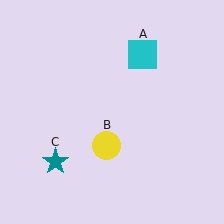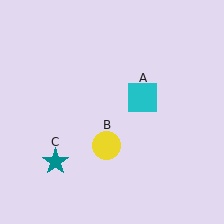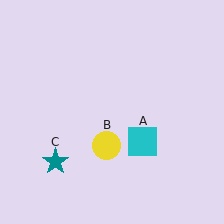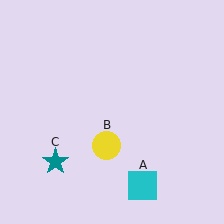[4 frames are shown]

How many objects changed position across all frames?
1 object changed position: cyan square (object A).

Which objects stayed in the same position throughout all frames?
Yellow circle (object B) and teal star (object C) remained stationary.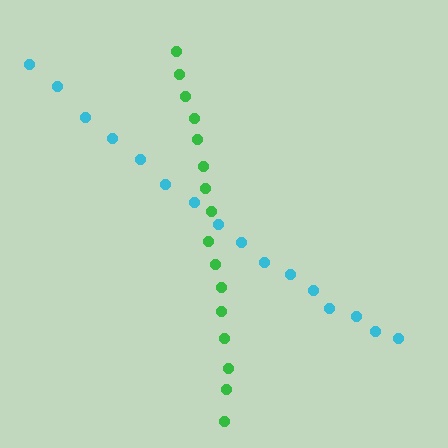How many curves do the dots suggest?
There are 2 distinct paths.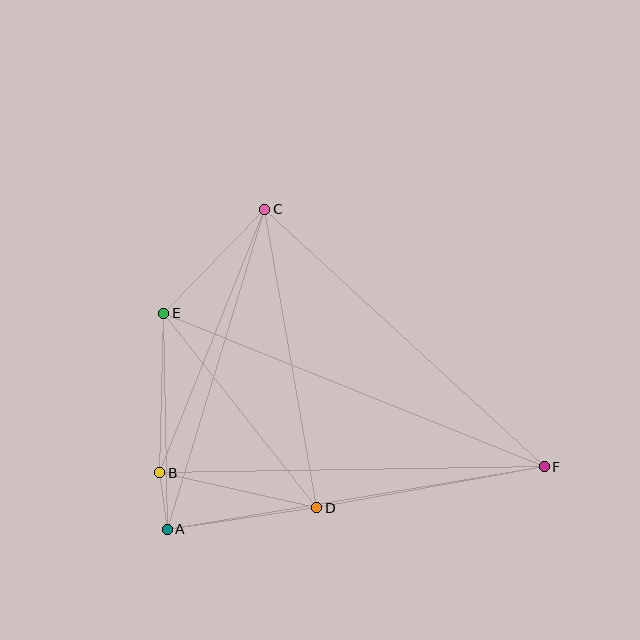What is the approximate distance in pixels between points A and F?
The distance between A and F is approximately 382 pixels.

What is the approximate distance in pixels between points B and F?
The distance between B and F is approximately 385 pixels.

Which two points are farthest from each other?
Points E and F are farthest from each other.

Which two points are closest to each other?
Points A and B are closest to each other.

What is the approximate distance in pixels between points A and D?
The distance between A and D is approximately 151 pixels.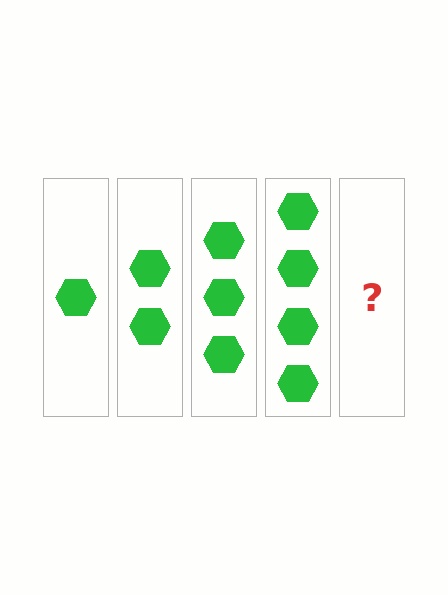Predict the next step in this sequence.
The next step is 5 hexagons.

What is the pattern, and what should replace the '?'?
The pattern is that each step adds one more hexagon. The '?' should be 5 hexagons.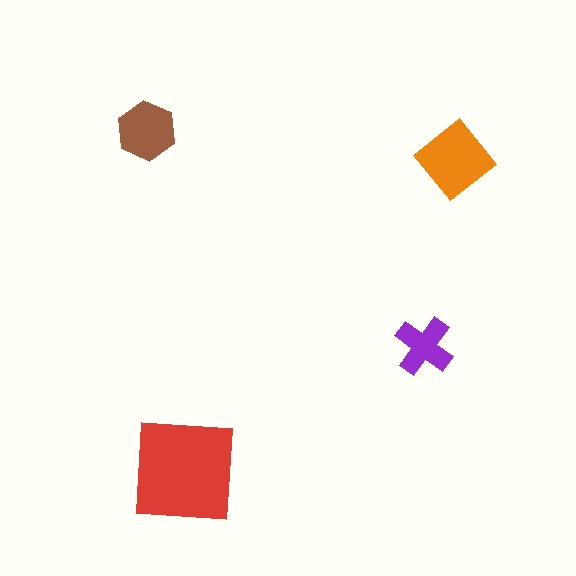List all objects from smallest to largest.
The purple cross, the brown hexagon, the orange diamond, the red square.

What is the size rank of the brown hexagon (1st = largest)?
3rd.